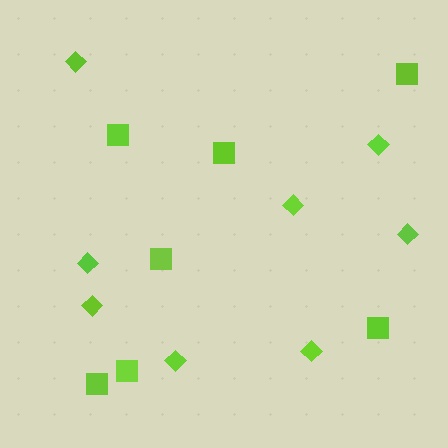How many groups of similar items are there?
There are 2 groups: one group of squares (7) and one group of diamonds (8).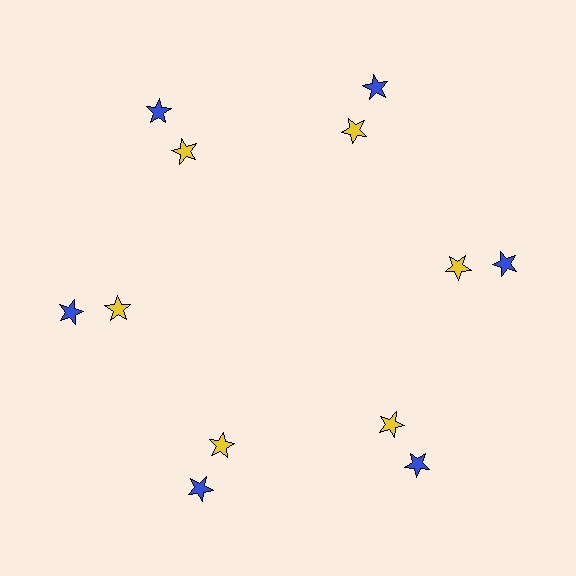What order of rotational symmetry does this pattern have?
This pattern has 6-fold rotational symmetry.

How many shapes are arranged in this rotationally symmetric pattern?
There are 12 shapes, arranged in 6 groups of 2.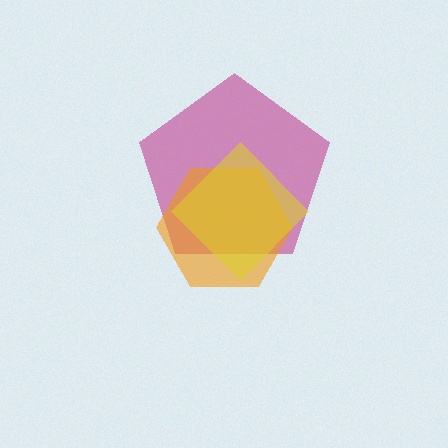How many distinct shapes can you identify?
There are 3 distinct shapes: a magenta pentagon, an orange hexagon, a yellow diamond.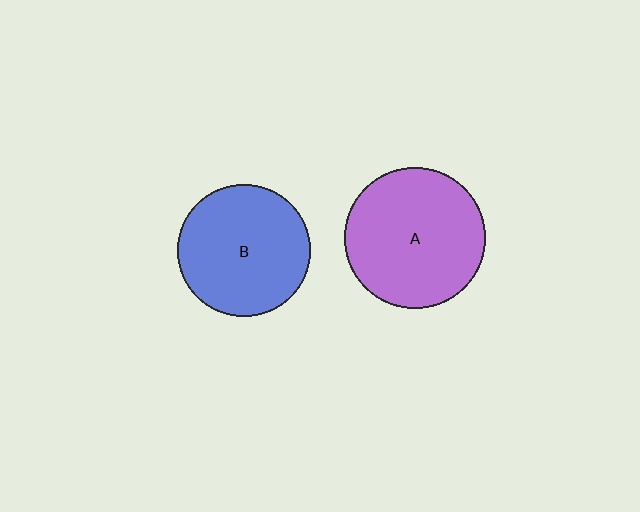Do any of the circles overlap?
No, none of the circles overlap.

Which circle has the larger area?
Circle A (purple).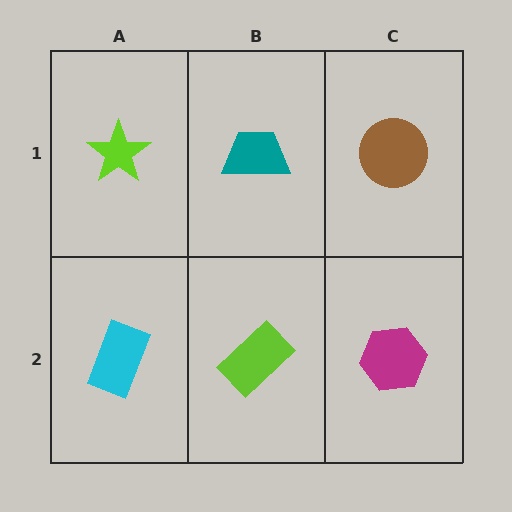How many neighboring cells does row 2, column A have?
2.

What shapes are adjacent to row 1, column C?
A magenta hexagon (row 2, column C), a teal trapezoid (row 1, column B).